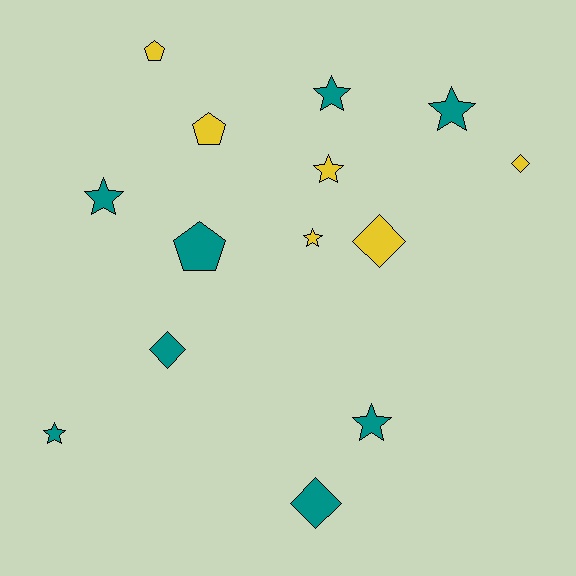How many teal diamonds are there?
There are 2 teal diamonds.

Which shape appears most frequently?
Star, with 7 objects.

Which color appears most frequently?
Teal, with 8 objects.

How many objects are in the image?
There are 14 objects.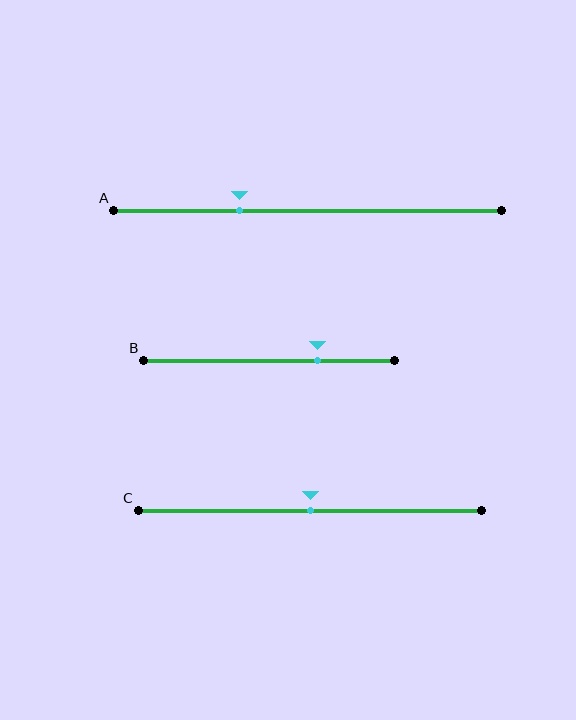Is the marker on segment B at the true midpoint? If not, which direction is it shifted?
No, the marker on segment B is shifted to the right by about 19% of the segment length.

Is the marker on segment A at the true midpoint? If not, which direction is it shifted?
No, the marker on segment A is shifted to the left by about 18% of the segment length.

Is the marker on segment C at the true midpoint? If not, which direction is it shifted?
Yes, the marker on segment C is at the true midpoint.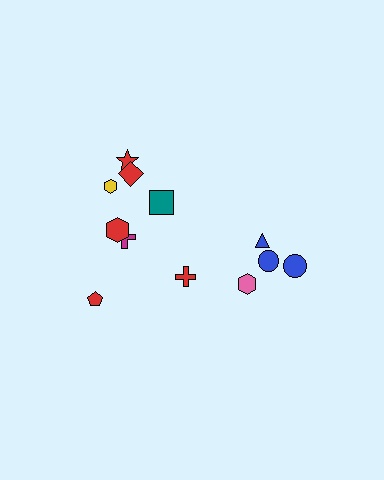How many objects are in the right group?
There are 4 objects.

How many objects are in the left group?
There are 8 objects.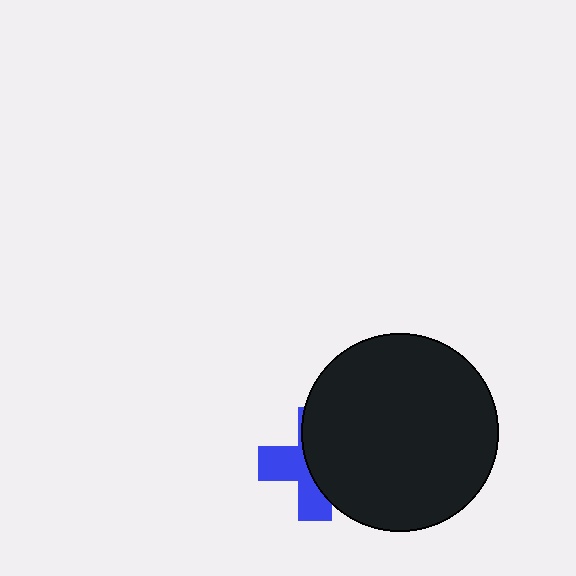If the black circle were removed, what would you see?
You would see the complete blue cross.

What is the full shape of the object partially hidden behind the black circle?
The partially hidden object is a blue cross.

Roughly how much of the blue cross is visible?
About half of it is visible (roughly 45%).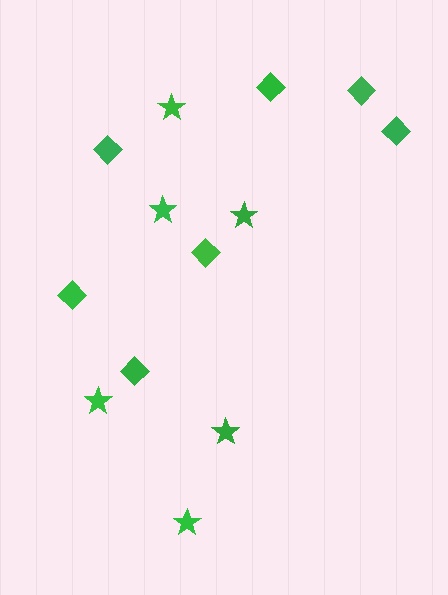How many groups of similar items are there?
There are 2 groups: one group of stars (6) and one group of diamonds (7).